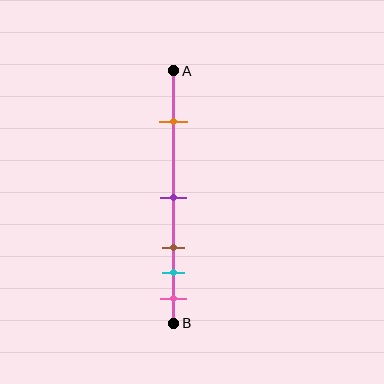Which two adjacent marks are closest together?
The cyan and pink marks are the closest adjacent pair.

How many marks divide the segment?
There are 5 marks dividing the segment.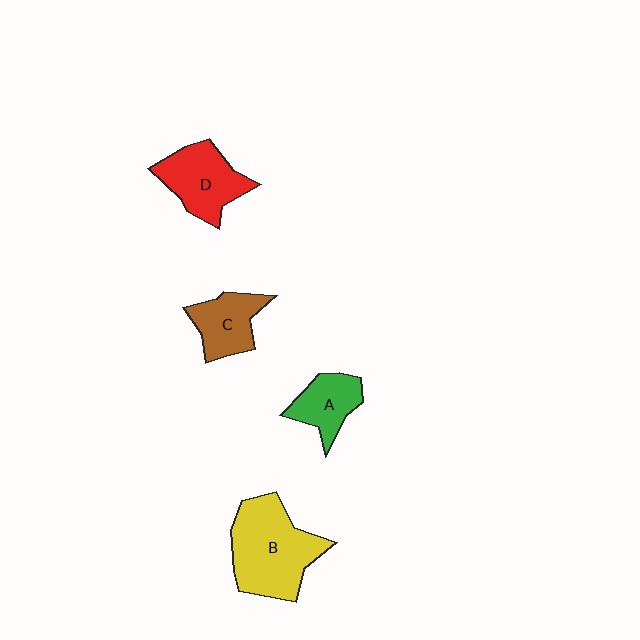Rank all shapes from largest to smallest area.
From largest to smallest: B (yellow), D (red), C (brown), A (green).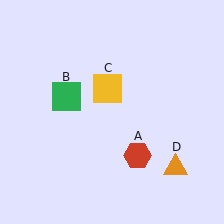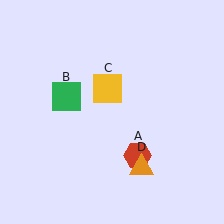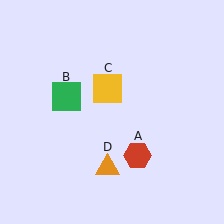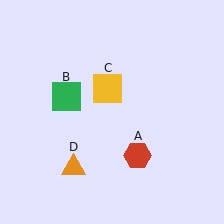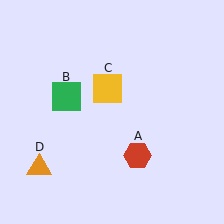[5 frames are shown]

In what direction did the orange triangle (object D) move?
The orange triangle (object D) moved left.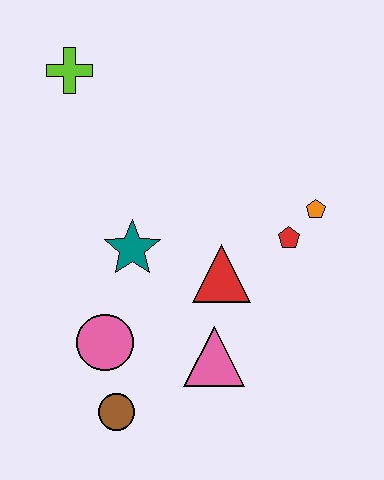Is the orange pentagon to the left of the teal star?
No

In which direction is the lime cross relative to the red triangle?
The lime cross is above the red triangle.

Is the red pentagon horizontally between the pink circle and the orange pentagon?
Yes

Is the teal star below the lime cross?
Yes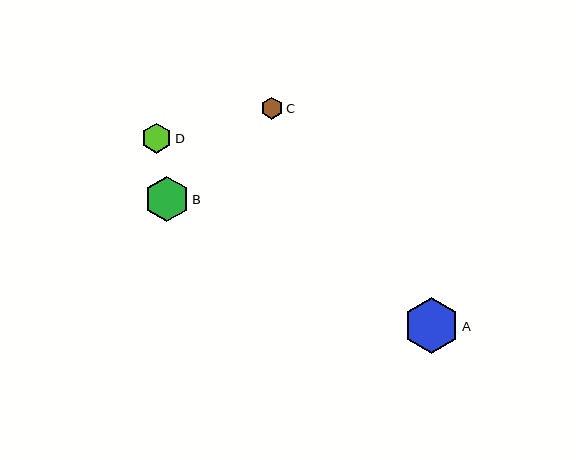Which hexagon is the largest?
Hexagon A is the largest with a size of approximately 55 pixels.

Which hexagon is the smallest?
Hexagon C is the smallest with a size of approximately 22 pixels.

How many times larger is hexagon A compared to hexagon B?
Hexagon A is approximately 1.2 times the size of hexagon B.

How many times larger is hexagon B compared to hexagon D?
Hexagon B is approximately 1.5 times the size of hexagon D.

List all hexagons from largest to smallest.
From largest to smallest: A, B, D, C.